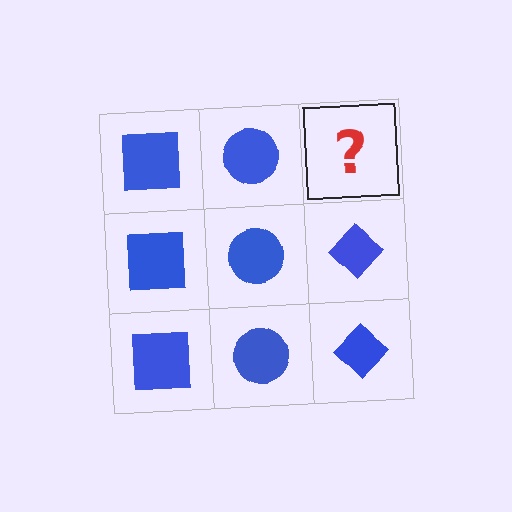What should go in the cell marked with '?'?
The missing cell should contain a blue diamond.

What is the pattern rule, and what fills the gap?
The rule is that each column has a consistent shape. The gap should be filled with a blue diamond.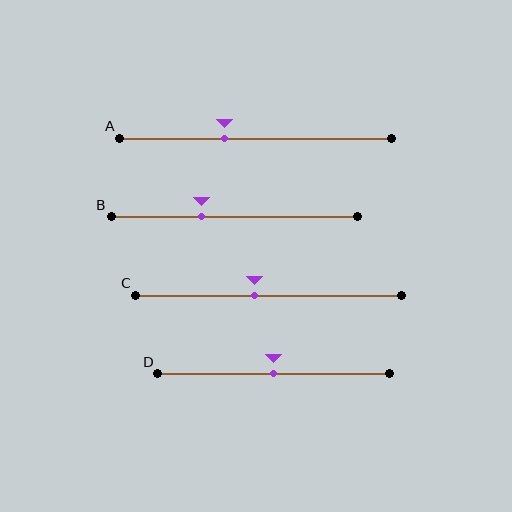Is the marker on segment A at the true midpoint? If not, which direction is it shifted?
No, the marker on segment A is shifted to the left by about 12% of the segment length.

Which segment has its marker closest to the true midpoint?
Segment D has its marker closest to the true midpoint.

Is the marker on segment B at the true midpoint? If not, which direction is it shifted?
No, the marker on segment B is shifted to the left by about 13% of the segment length.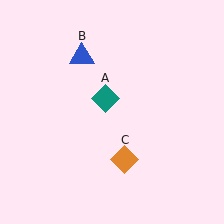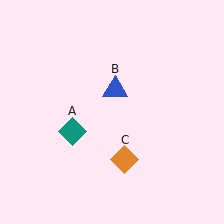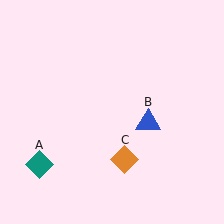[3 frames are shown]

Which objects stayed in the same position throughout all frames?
Orange diamond (object C) remained stationary.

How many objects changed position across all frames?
2 objects changed position: teal diamond (object A), blue triangle (object B).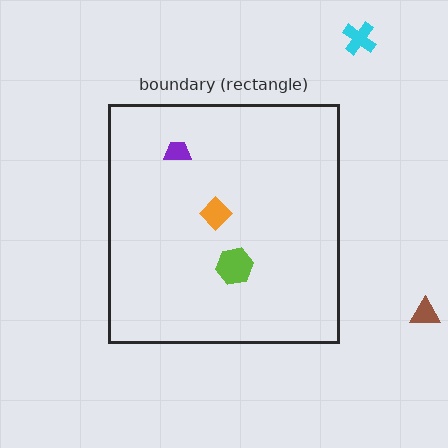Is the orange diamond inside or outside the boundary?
Inside.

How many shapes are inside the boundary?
3 inside, 2 outside.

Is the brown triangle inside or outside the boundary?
Outside.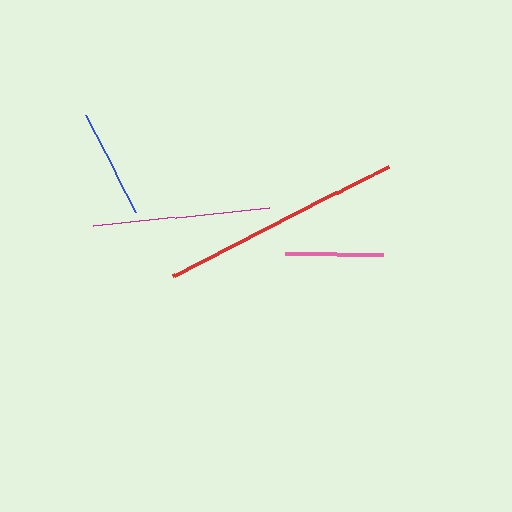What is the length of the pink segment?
The pink segment is approximately 97 pixels long.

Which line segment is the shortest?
The pink line is the shortest at approximately 97 pixels.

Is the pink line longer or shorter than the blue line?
The blue line is longer than the pink line.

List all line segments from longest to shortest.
From longest to shortest: red, magenta, blue, pink.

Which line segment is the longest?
The red line is the longest at approximately 241 pixels.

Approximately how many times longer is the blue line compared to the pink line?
The blue line is approximately 1.1 times the length of the pink line.